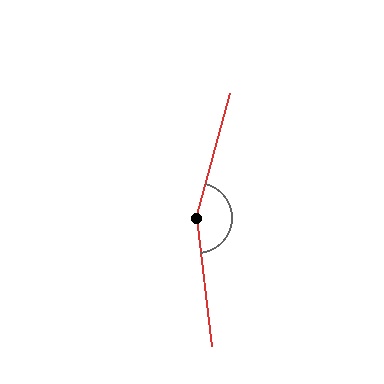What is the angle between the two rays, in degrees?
Approximately 158 degrees.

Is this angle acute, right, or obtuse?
It is obtuse.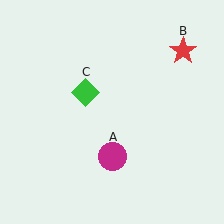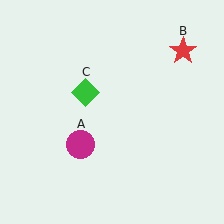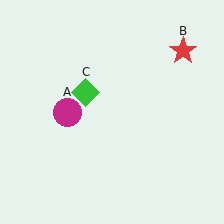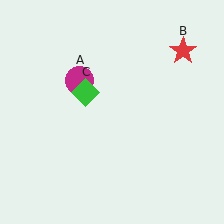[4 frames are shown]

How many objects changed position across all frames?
1 object changed position: magenta circle (object A).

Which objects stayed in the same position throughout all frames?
Red star (object B) and green diamond (object C) remained stationary.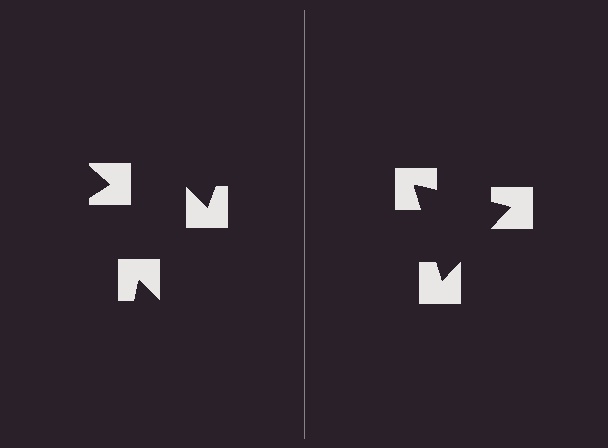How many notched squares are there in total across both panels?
6 — 3 on each side.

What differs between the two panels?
The notched squares are positioned identically on both sides; only the wedge orientations differ. On the right they align to a triangle; on the left they are misaligned.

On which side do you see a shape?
An illusory triangle appears on the right side. On the left side the wedge cuts are rotated, so no coherent shape forms.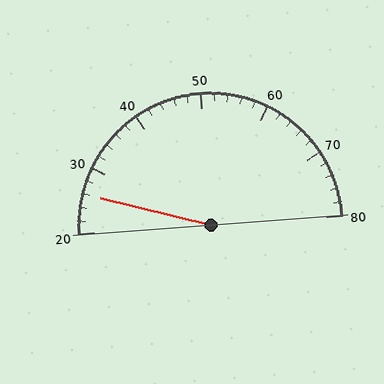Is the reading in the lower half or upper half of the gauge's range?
The reading is in the lower half of the range (20 to 80).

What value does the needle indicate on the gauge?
The needle indicates approximately 26.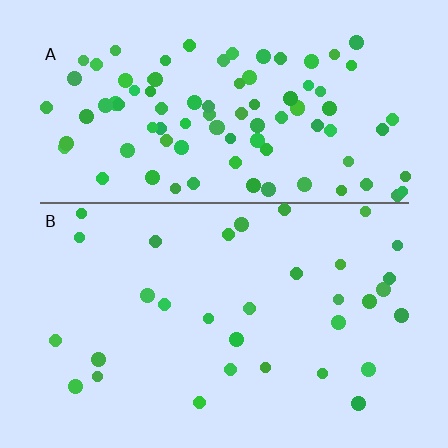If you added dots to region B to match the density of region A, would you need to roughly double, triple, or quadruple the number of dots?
Approximately triple.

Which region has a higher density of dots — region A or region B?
A (the top).